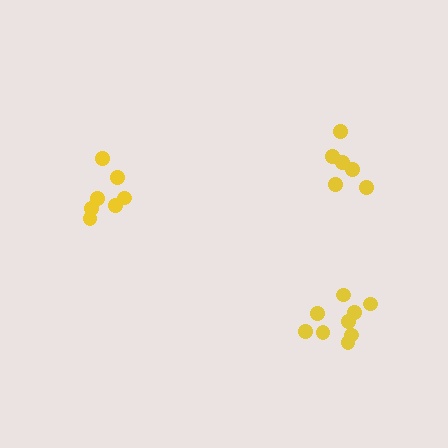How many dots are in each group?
Group 1: 9 dots, Group 2: 6 dots, Group 3: 7 dots (22 total).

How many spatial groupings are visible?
There are 3 spatial groupings.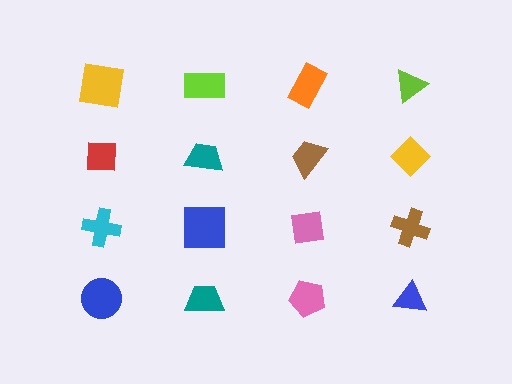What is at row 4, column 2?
A teal trapezoid.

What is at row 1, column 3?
An orange rectangle.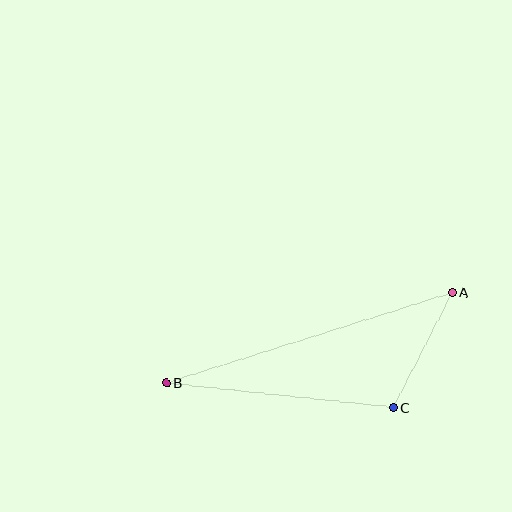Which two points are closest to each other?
Points A and C are closest to each other.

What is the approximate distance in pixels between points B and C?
The distance between B and C is approximately 228 pixels.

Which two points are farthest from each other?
Points A and B are farthest from each other.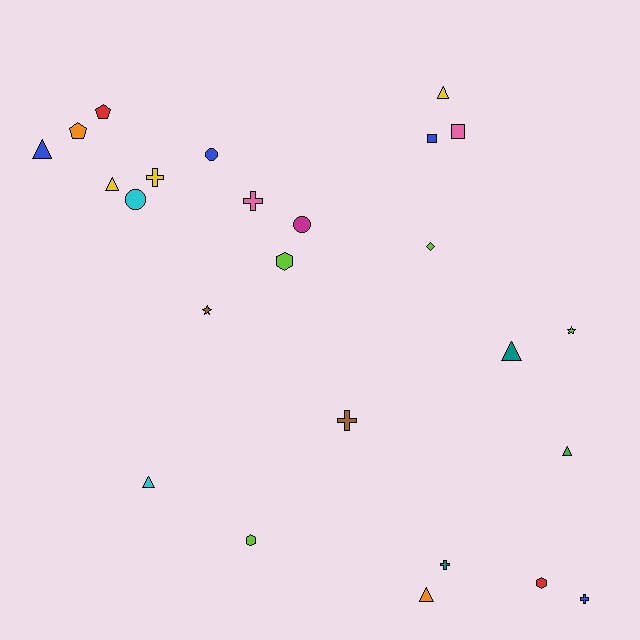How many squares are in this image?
There are 2 squares.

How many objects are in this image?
There are 25 objects.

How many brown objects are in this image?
There are 2 brown objects.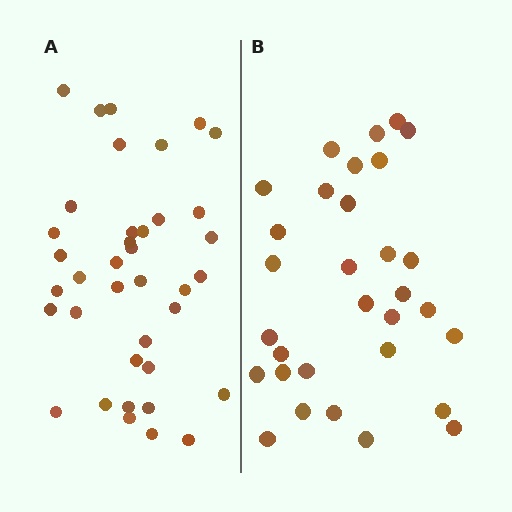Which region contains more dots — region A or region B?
Region A (the left region) has more dots.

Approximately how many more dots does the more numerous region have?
Region A has roughly 8 or so more dots than region B.